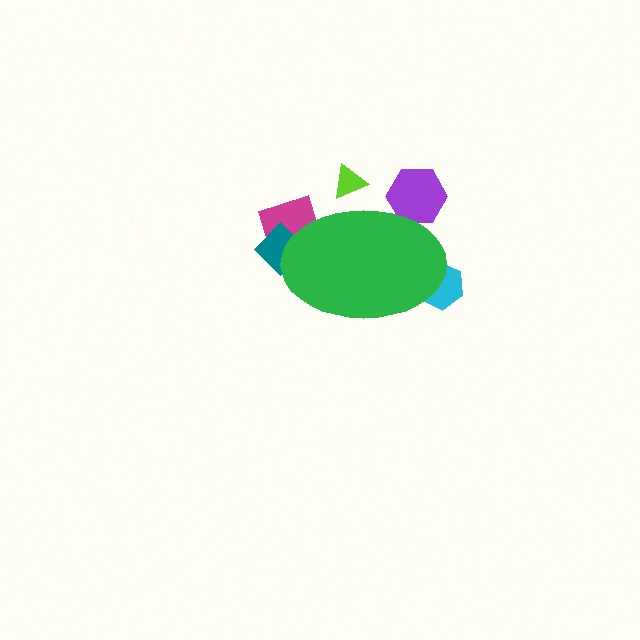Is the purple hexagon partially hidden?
Yes, the purple hexagon is partially hidden behind the green ellipse.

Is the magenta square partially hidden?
Yes, the magenta square is partially hidden behind the green ellipse.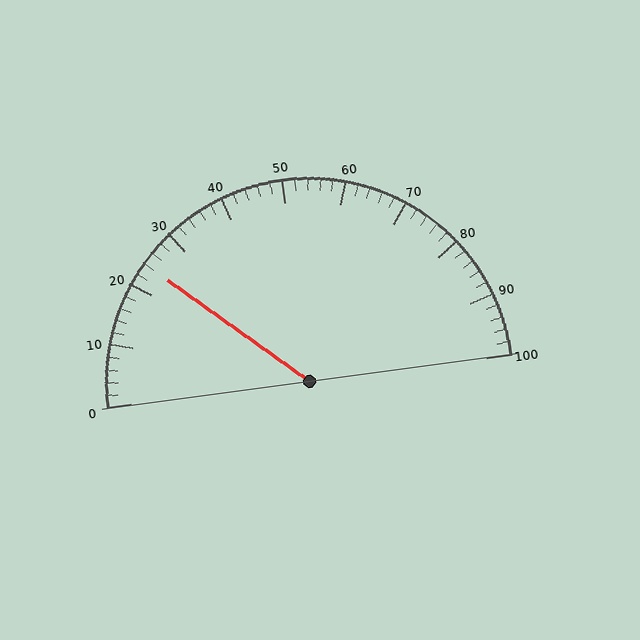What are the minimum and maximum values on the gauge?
The gauge ranges from 0 to 100.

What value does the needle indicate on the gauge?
The needle indicates approximately 24.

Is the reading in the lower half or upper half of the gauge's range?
The reading is in the lower half of the range (0 to 100).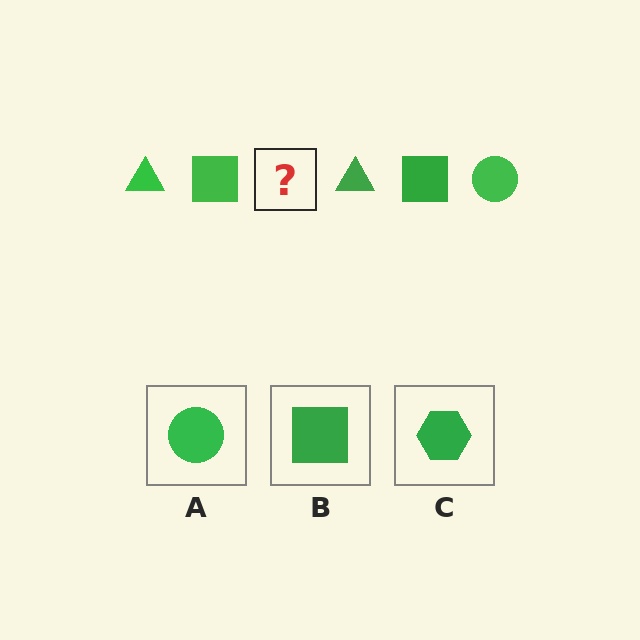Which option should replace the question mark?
Option A.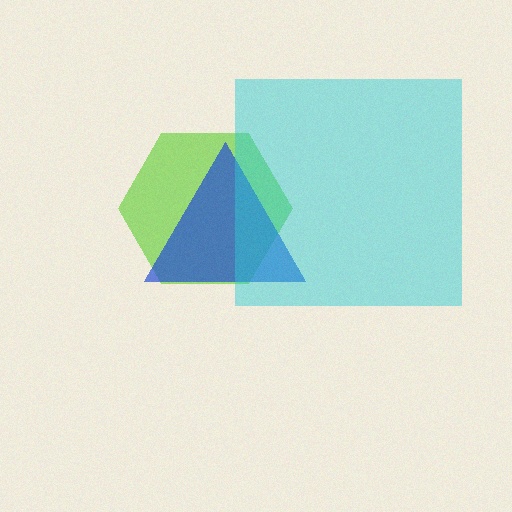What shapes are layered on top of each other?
The layered shapes are: a lime hexagon, a blue triangle, a cyan square.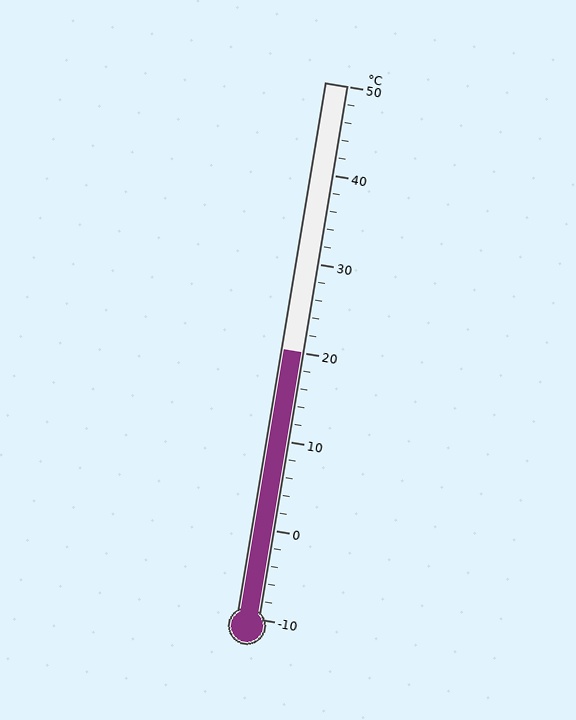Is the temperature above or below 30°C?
The temperature is below 30°C.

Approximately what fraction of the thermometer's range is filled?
The thermometer is filled to approximately 50% of its range.